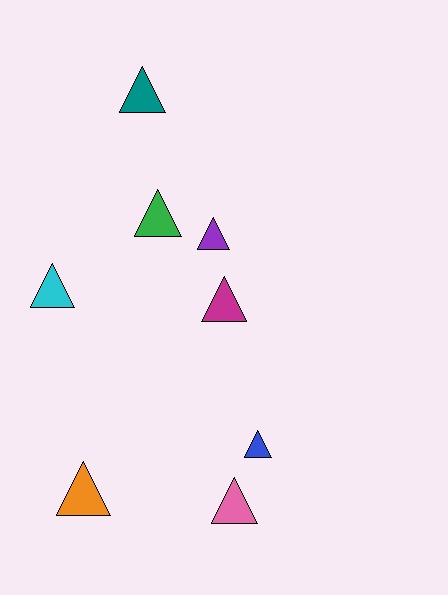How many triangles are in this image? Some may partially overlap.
There are 8 triangles.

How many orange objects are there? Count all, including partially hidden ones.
There is 1 orange object.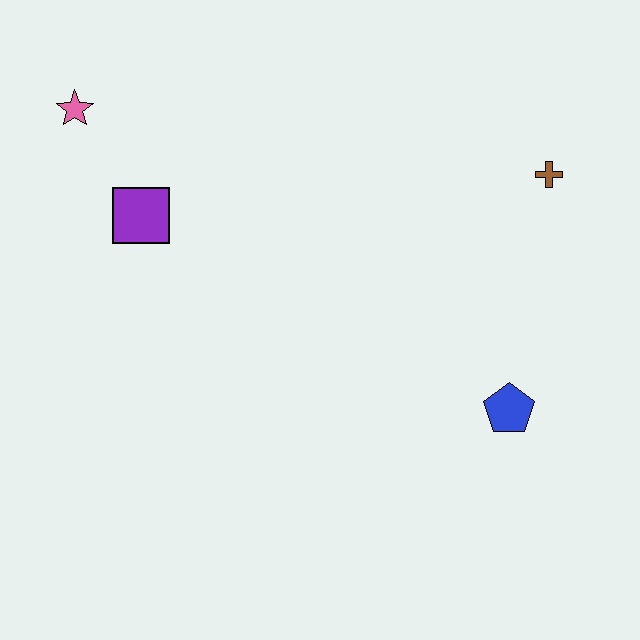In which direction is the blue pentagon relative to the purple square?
The blue pentagon is to the right of the purple square.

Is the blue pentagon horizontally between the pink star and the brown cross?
Yes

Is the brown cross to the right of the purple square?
Yes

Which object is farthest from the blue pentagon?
The pink star is farthest from the blue pentagon.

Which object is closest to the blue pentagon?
The brown cross is closest to the blue pentagon.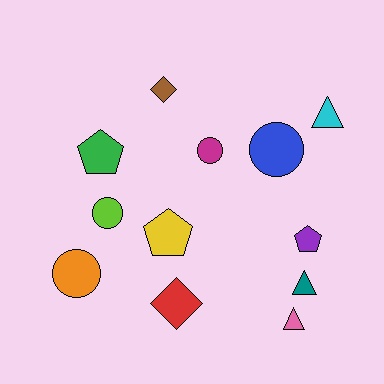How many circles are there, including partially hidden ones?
There are 4 circles.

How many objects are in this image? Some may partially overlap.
There are 12 objects.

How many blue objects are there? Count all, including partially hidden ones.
There is 1 blue object.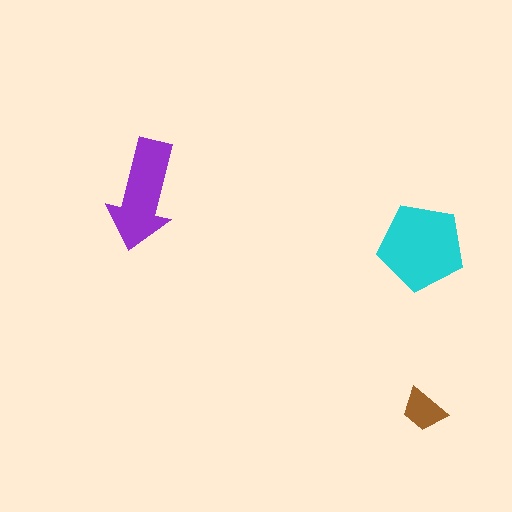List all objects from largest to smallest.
The cyan pentagon, the purple arrow, the brown trapezoid.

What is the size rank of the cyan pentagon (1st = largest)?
1st.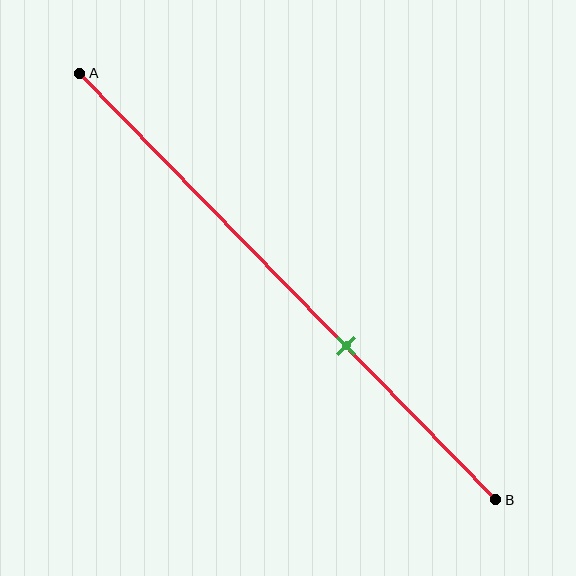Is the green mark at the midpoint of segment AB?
No, the mark is at about 65% from A, not at the 50% midpoint.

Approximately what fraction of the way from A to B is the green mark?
The green mark is approximately 65% of the way from A to B.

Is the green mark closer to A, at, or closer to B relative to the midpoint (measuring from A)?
The green mark is closer to point B than the midpoint of segment AB.